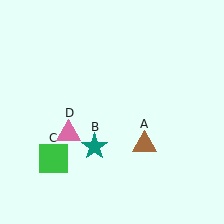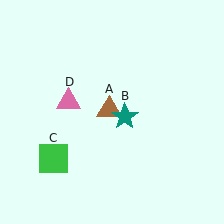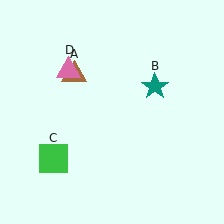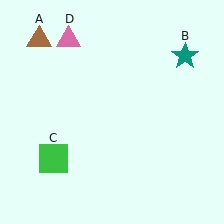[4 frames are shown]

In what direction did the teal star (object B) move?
The teal star (object B) moved up and to the right.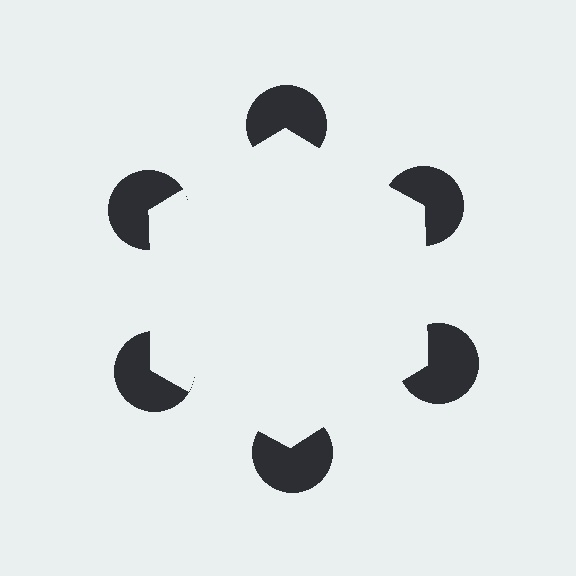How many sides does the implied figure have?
6 sides.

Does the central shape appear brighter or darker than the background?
It typically appears slightly brighter than the background, even though no actual brightness change is drawn.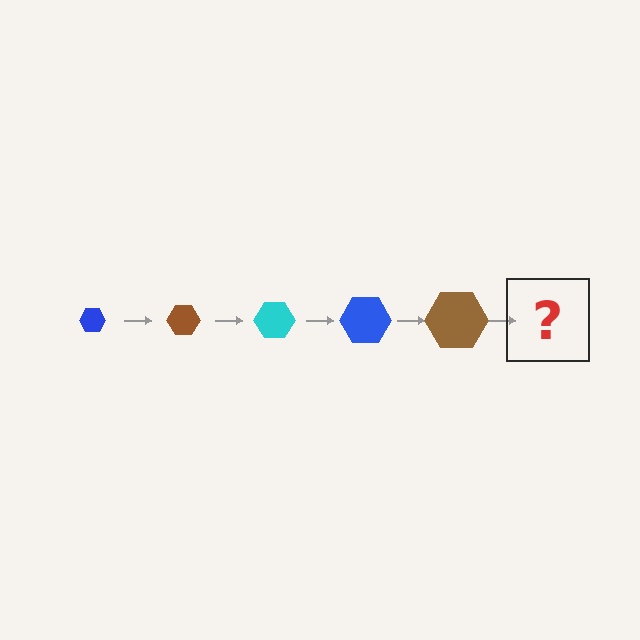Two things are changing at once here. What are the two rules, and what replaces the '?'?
The two rules are that the hexagon grows larger each step and the color cycles through blue, brown, and cyan. The '?' should be a cyan hexagon, larger than the previous one.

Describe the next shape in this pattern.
It should be a cyan hexagon, larger than the previous one.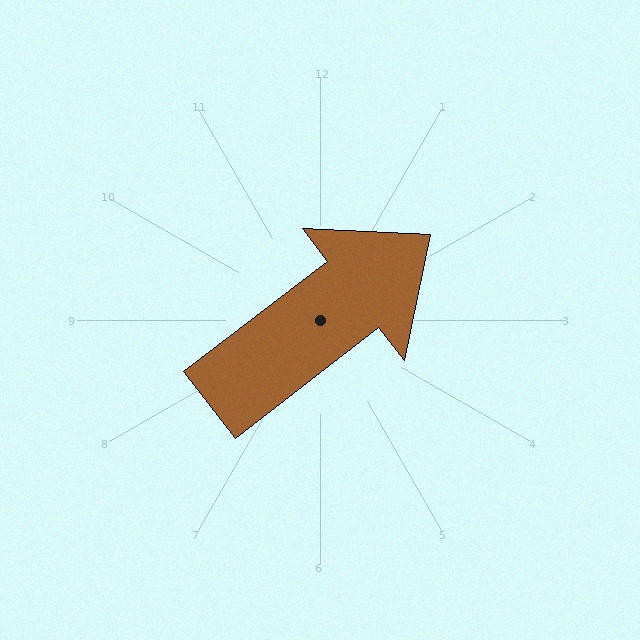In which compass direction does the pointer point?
Northeast.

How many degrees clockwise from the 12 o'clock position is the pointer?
Approximately 52 degrees.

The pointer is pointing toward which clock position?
Roughly 2 o'clock.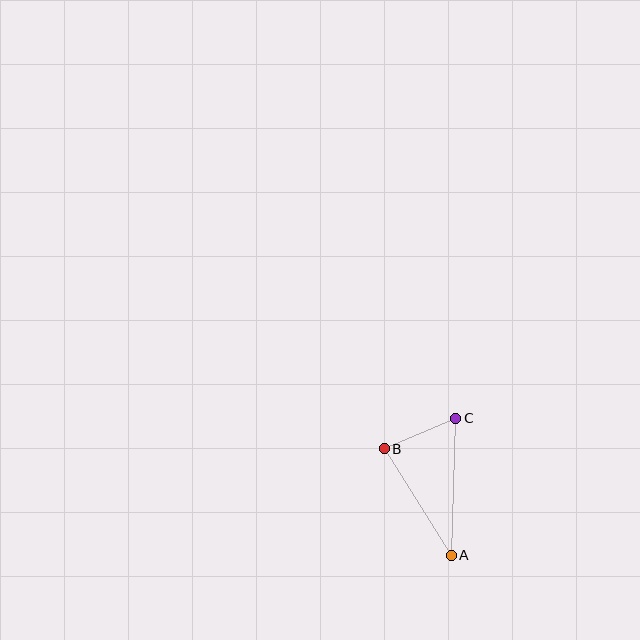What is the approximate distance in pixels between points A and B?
The distance between A and B is approximately 126 pixels.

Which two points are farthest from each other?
Points A and C are farthest from each other.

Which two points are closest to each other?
Points B and C are closest to each other.